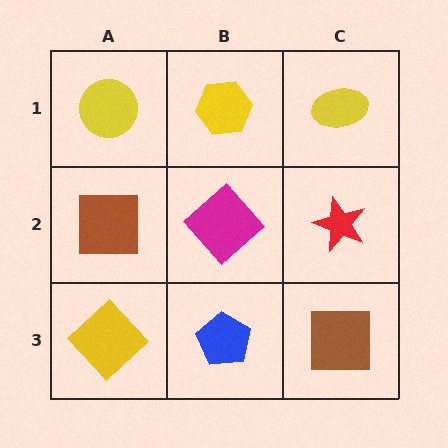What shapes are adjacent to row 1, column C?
A red star (row 2, column C), a yellow hexagon (row 1, column B).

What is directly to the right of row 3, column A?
A blue pentagon.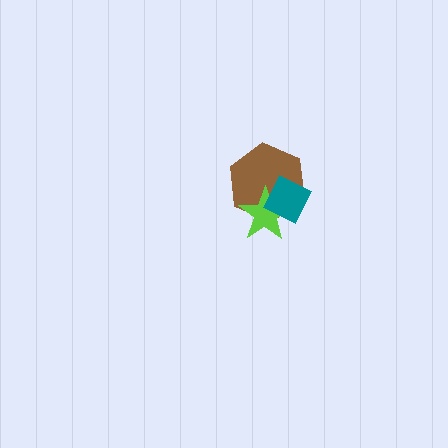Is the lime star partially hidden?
Yes, it is partially covered by another shape.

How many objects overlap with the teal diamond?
2 objects overlap with the teal diamond.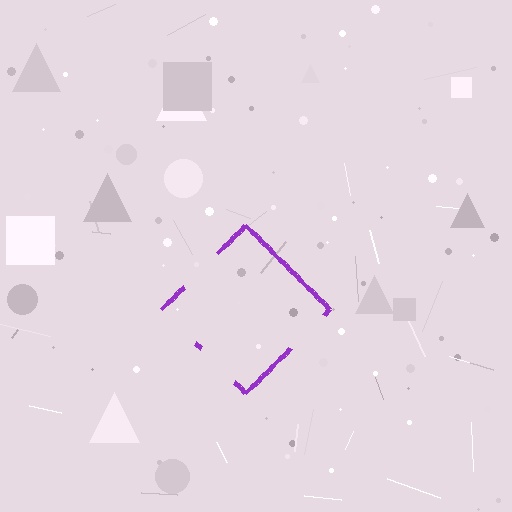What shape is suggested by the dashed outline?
The dashed outline suggests a diamond.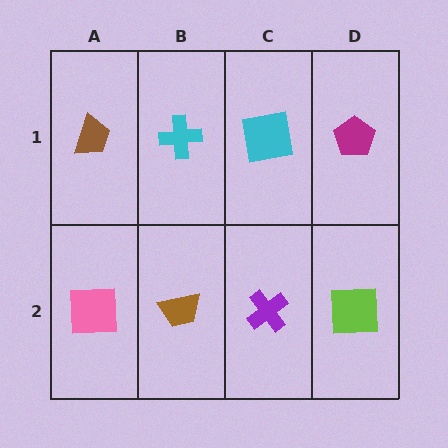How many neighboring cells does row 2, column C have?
3.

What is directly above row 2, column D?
A magenta pentagon.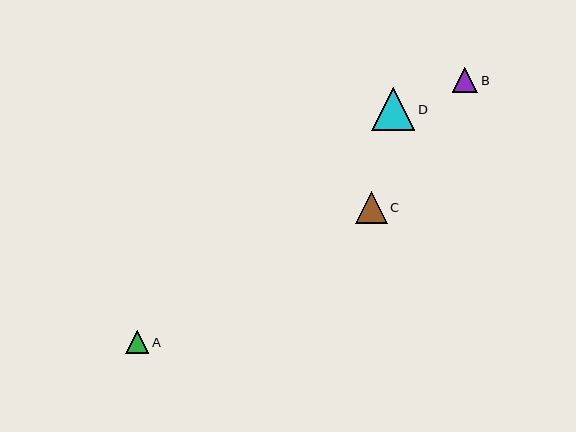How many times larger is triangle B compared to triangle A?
Triangle B is approximately 1.1 times the size of triangle A.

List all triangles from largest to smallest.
From largest to smallest: D, C, B, A.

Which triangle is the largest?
Triangle D is the largest with a size of approximately 43 pixels.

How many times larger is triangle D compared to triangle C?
Triangle D is approximately 1.4 times the size of triangle C.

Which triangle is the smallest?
Triangle A is the smallest with a size of approximately 23 pixels.